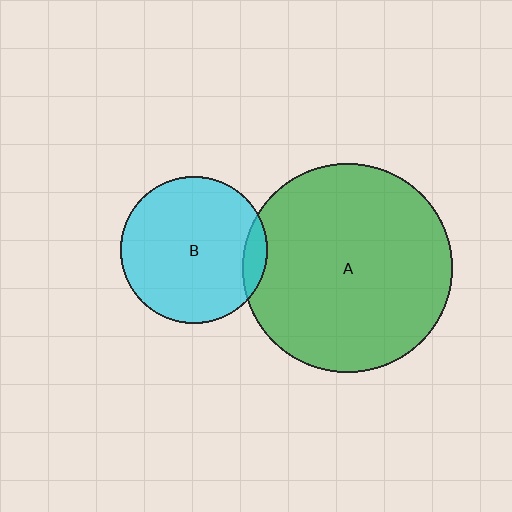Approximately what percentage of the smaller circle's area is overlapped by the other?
Approximately 10%.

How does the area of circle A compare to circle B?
Approximately 2.0 times.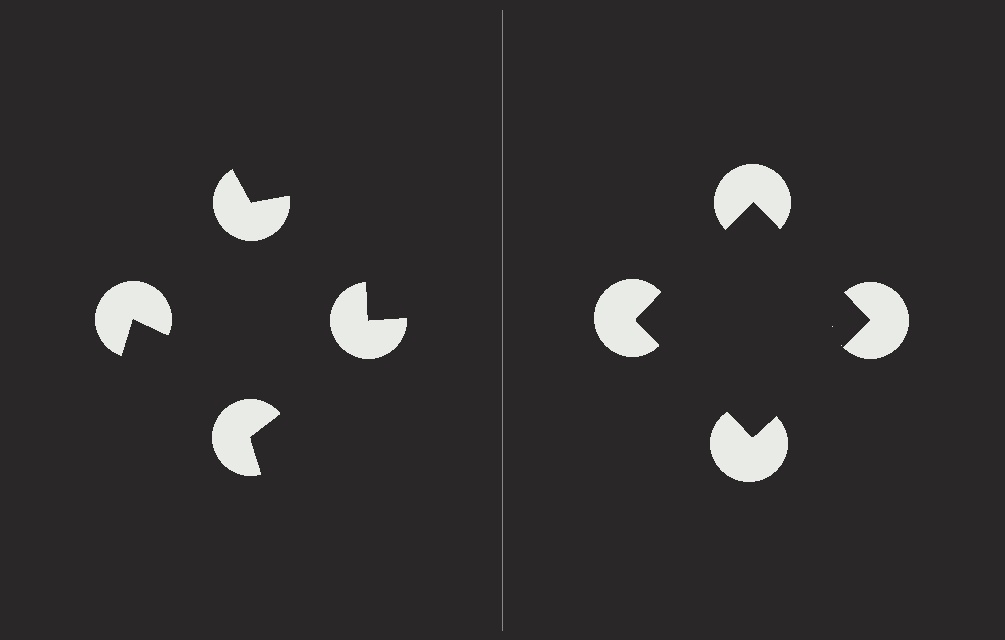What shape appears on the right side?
An illusory square.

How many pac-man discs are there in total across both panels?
8 — 4 on each side.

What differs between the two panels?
The pac-man discs are positioned identically on both sides; only the wedge orientations differ. On the right they align to a square; on the left they are misaligned.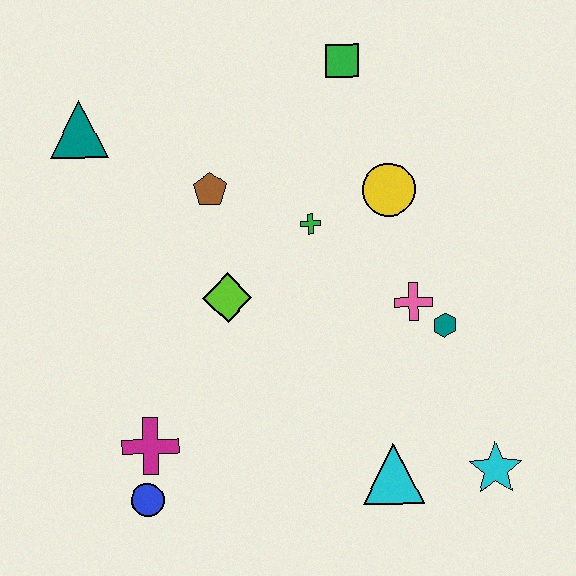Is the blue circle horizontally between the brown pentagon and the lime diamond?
No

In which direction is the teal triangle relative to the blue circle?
The teal triangle is above the blue circle.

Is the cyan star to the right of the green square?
Yes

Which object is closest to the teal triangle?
The brown pentagon is closest to the teal triangle.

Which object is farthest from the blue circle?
The green square is farthest from the blue circle.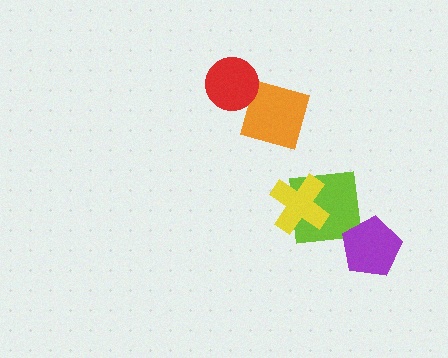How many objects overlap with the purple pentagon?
1 object overlaps with the purple pentagon.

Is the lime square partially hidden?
Yes, it is partially covered by another shape.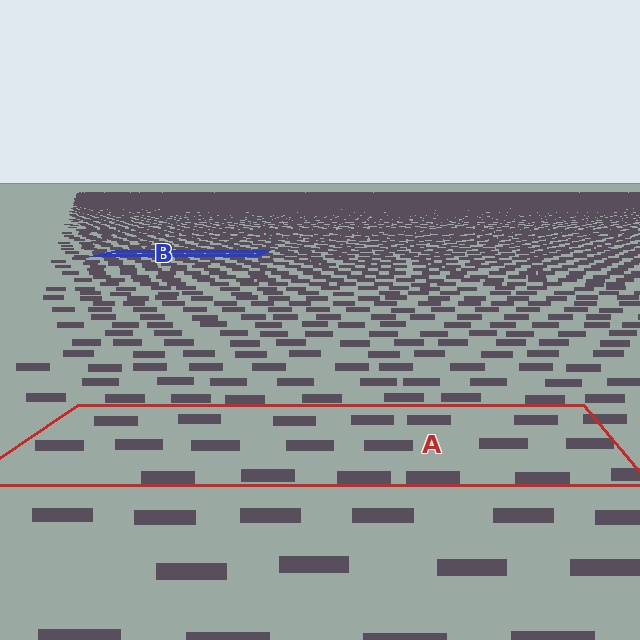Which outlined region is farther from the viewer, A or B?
Region B is farther from the viewer — the texture elements inside it appear smaller and more densely packed.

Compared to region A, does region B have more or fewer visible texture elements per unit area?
Region B has more texture elements per unit area — they are packed more densely because it is farther away.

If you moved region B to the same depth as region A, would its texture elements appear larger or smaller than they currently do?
They would appear larger. At a closer depth, the same texture elements are projected at a bigger on-screen size.